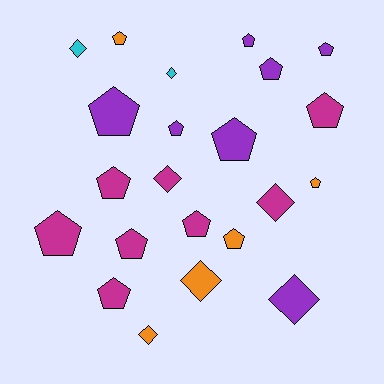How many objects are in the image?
There are 22 objects.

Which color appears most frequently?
Magenta, with 8 objects.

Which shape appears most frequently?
Pentagon, with 15 objects.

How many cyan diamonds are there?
There are 2 cyan diamonds.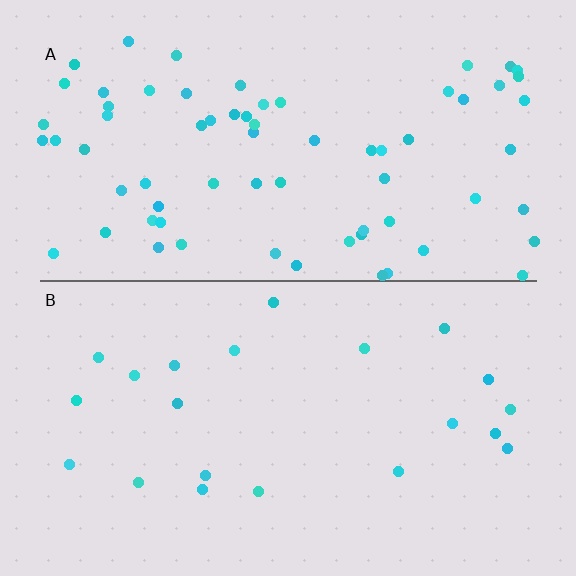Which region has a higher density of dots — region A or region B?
A (the top).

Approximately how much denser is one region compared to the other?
Approximately 3.2× — region A over region B.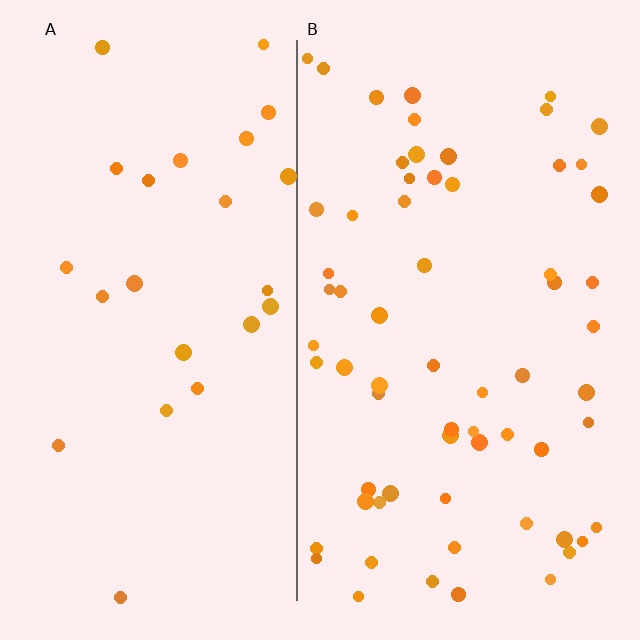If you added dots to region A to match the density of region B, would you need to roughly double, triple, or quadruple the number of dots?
Approximately triple.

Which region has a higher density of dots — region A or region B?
B (the right).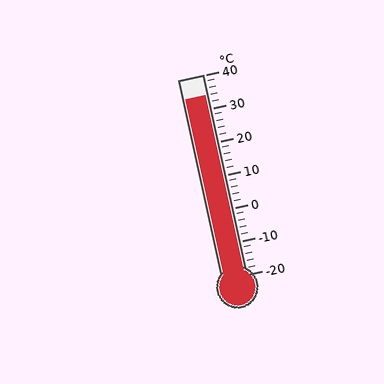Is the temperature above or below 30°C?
The temperature is above 30°C.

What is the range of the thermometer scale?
The thermometer scale ranges from -20°C to 40°C.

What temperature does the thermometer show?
The thermometer shows approximately 34°C.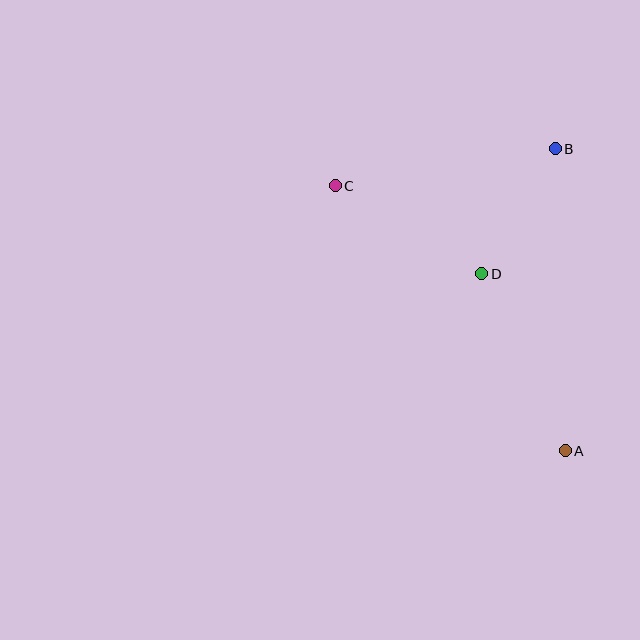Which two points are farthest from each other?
Points A and C are farthest from each other.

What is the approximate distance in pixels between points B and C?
The distance between B and C is approximately 223 pixels.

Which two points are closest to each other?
Points B and D are closest to each other.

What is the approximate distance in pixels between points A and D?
The distance between A and D is approximately 196 pixels.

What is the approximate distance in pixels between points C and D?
The distance between C and D is approximately 171 pixels.